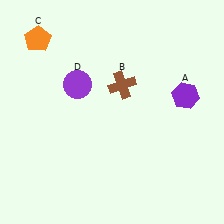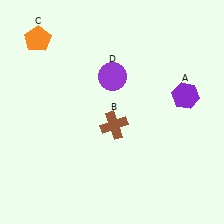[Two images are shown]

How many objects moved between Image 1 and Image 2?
2 objects moved between the two images.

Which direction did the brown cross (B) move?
The brown cross (B) moved down.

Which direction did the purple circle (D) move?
The purple circle (D) moved right.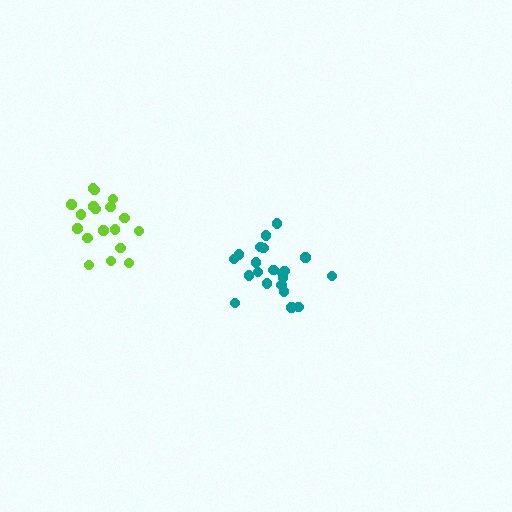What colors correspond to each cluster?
The clusters are colored: lime, teal.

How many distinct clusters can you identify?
There are 2 distinct clusters.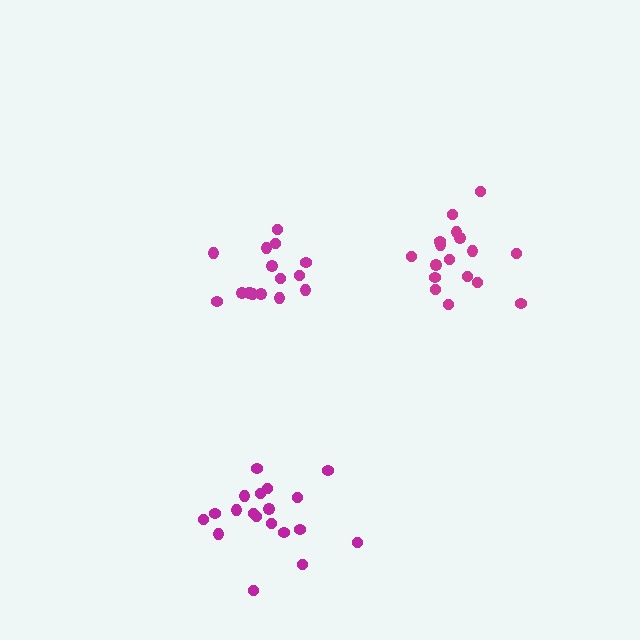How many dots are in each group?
Group 1: 17 dots, Group 2: 19 dots, Group 3: 15 dots (51 total).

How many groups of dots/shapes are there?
There are 3 groups.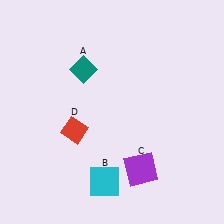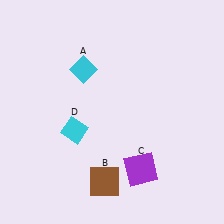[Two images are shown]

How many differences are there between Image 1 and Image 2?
There are 3 differences between the two images.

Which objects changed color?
A changed from teal to cyan. B changed from cyan to brown. D changed from red to cyan.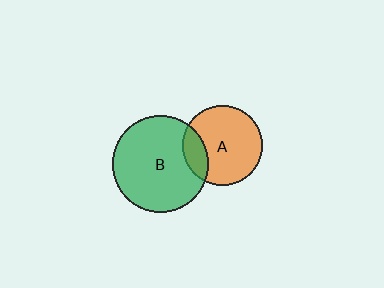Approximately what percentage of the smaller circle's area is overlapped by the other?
Approximately 20%.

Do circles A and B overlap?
Yes.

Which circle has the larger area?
Circle B (green).